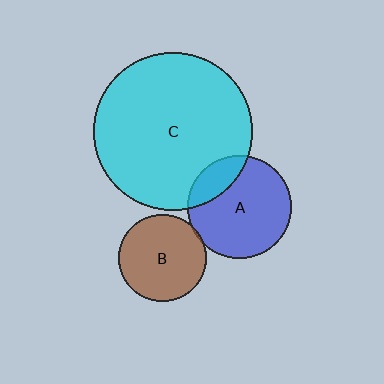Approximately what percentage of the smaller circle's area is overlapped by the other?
Approximately 5%.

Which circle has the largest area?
Circle C (cyan).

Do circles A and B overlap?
Yes.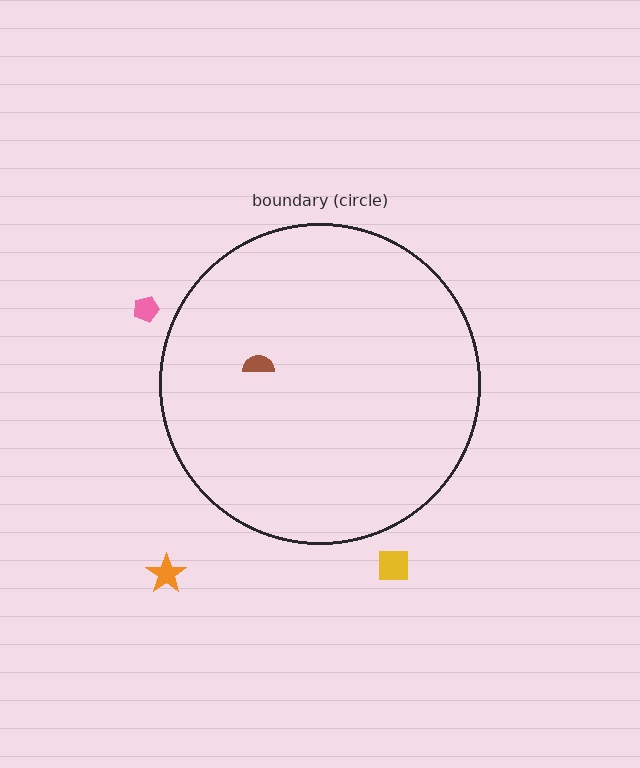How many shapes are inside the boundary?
1 inside, 3 outside.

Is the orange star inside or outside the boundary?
Outside.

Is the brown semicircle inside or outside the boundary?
Inside.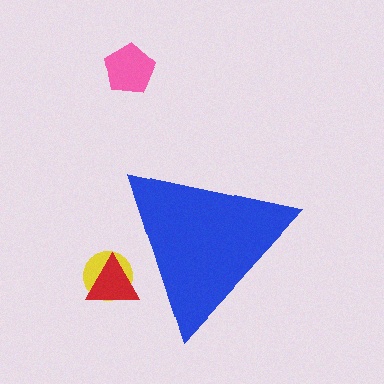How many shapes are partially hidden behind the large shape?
2 shapes are partially hidden.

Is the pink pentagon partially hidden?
No, the pink pentagon is fully visible.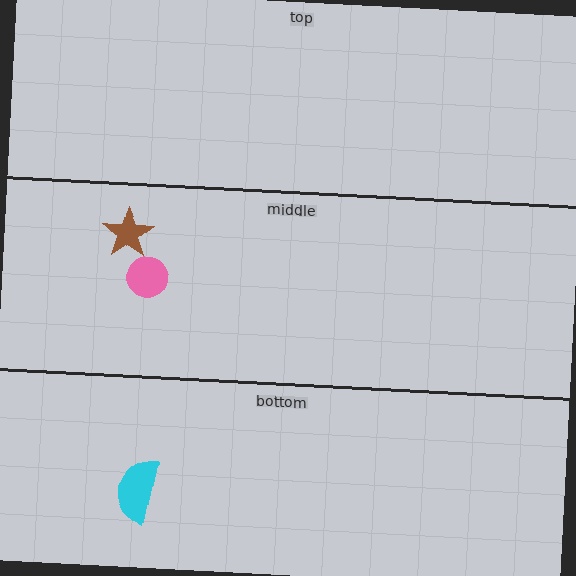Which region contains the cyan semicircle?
The bottom region.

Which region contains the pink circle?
The middle region.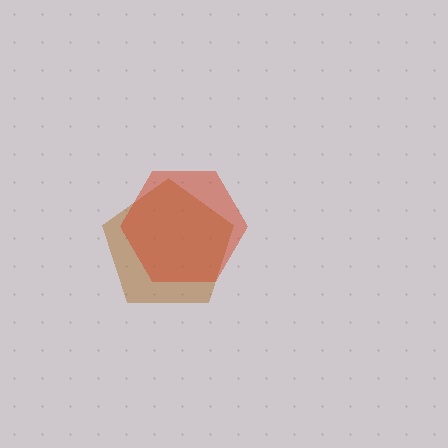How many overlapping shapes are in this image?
There are 2 overlapping shapes in the image.